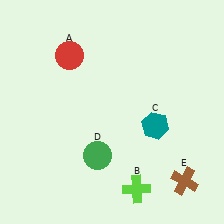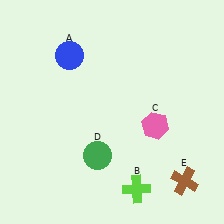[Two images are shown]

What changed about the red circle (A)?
In Image 1, A is red. In Image 2, it changed to blue.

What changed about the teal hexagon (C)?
In Image 1, C is teal. In Image 2, it changed to pink.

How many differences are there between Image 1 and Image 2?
There are 2 differences between the two images.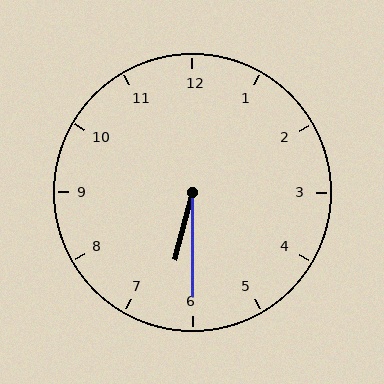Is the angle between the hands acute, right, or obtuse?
It is acute.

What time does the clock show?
6:30.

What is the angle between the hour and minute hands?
Approximately 15 degrees.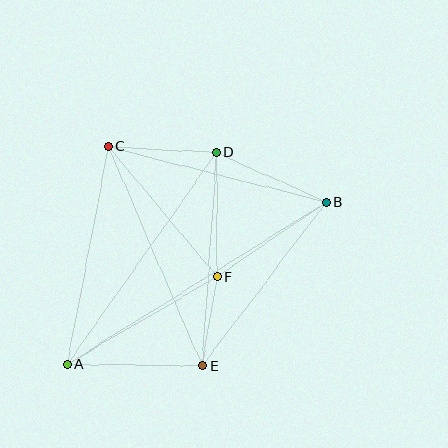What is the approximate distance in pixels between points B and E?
The distance between B and E is approximately 206 pixels.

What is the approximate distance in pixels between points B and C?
The distance between B and C is approximately 225 pixels.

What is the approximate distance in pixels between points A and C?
The distance between A and C is approximately 222 pixels.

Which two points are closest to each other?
Points E and F are closest to each other.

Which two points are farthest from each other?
Points A and B are farthest from each other.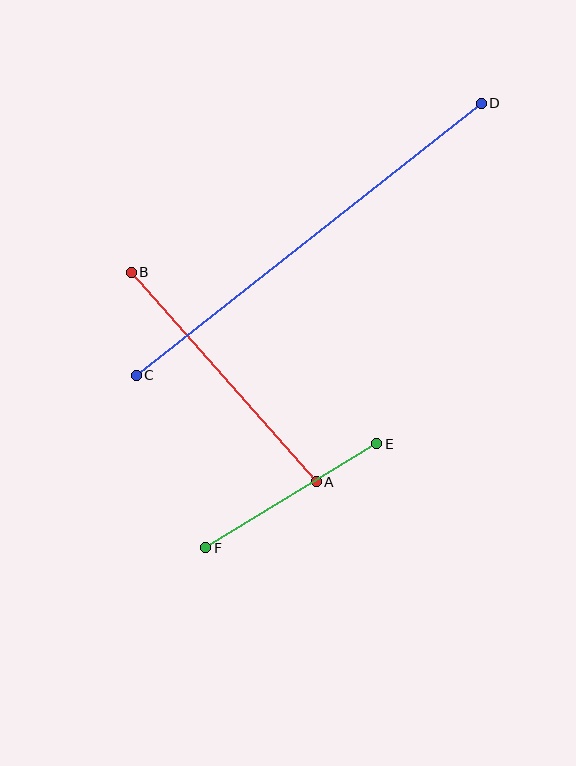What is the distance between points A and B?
The distance is approximately 280 pixels.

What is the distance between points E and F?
The distance is approximately 200 pixels.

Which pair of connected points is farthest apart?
Points C and D are farthest apart.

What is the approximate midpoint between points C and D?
The midpoint is at approximately (309, 239) pixels.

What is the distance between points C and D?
The distance is approximately 439 pixels.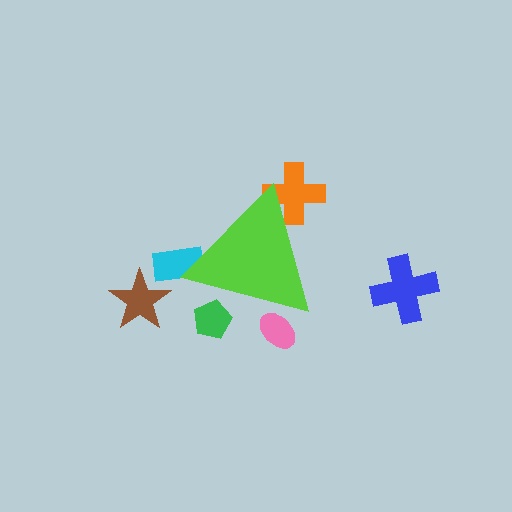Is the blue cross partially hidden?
No, the blue cross is fully visible.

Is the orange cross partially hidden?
Yes, the orange cross is partially hidden behind the lime triangle.